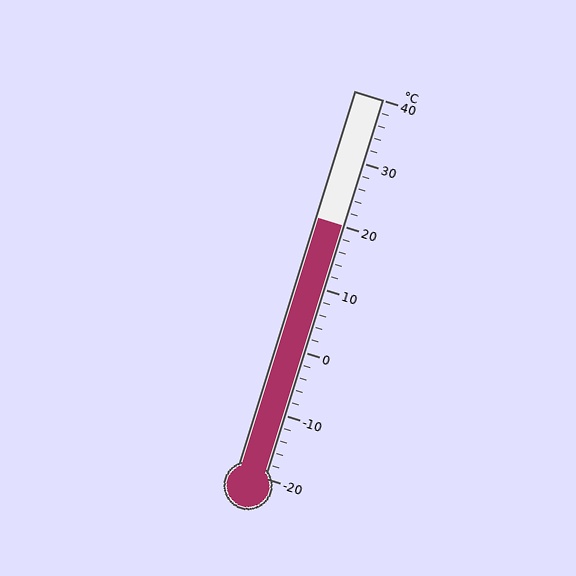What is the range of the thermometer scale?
The thermometer scale ranges from -20°C to 40°C.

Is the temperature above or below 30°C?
The temperature is below 30°C.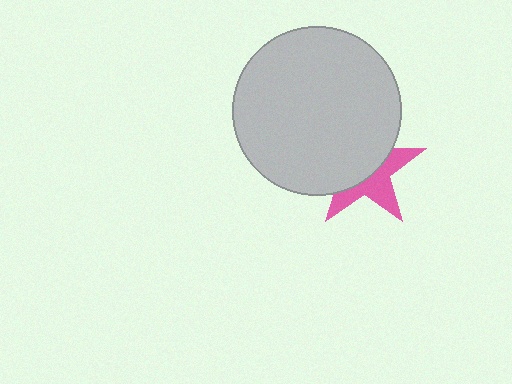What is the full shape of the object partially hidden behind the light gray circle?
The partially hidden object is a pink star.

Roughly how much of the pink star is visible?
A small part of it is visible (roughly 43%).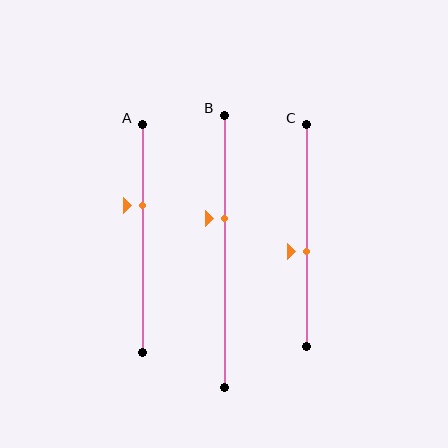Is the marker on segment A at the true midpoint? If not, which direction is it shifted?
No, the marker on segment A is shifted upward by about 15% of the segment length.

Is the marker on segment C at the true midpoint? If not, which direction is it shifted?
No, the marker on segment C is shifted downward by about 7% of the segment length.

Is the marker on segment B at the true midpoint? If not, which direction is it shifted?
No, the marker on segment B is shifted upward by about 12% of the segment length.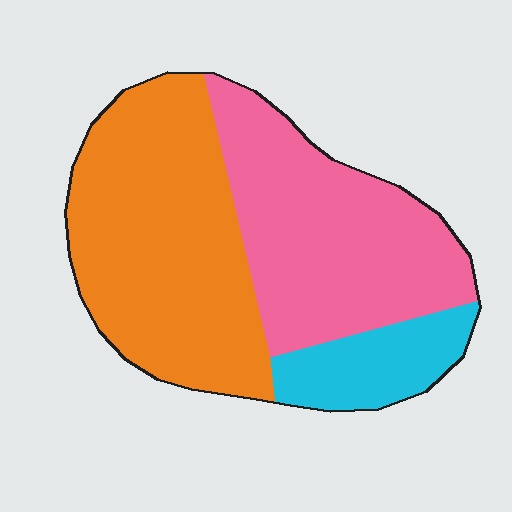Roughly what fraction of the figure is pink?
Pink takes up about two fifths (2/5) of the figure.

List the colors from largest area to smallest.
From largest to smallest: orange, pink, cyan.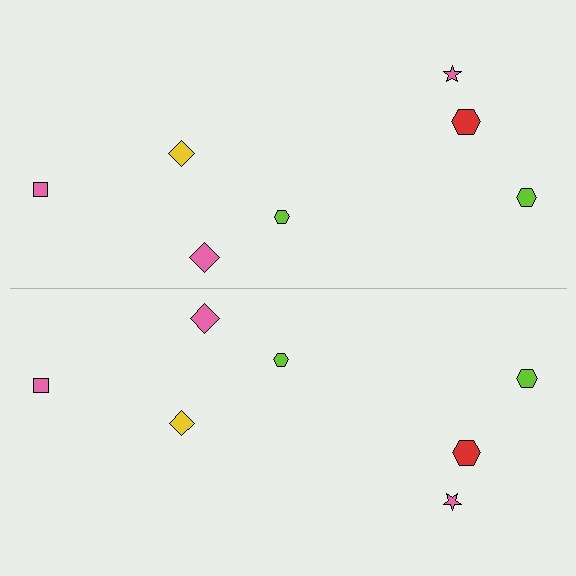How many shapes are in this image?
There are 14 shapes in this image.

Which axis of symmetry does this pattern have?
The pattern has a horizontal axis of symmetry running through the center of the image.